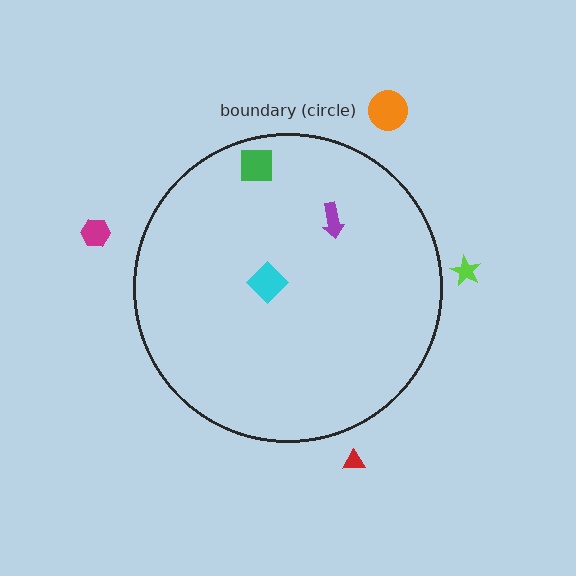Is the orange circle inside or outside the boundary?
Outside.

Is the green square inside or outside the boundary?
Inside.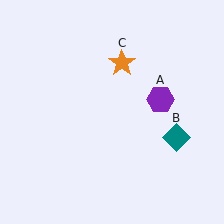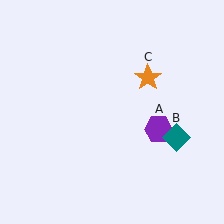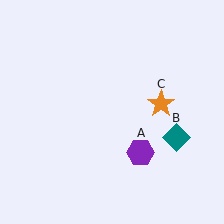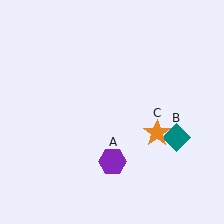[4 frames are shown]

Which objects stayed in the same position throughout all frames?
Teal diamond (object B) remained stationary.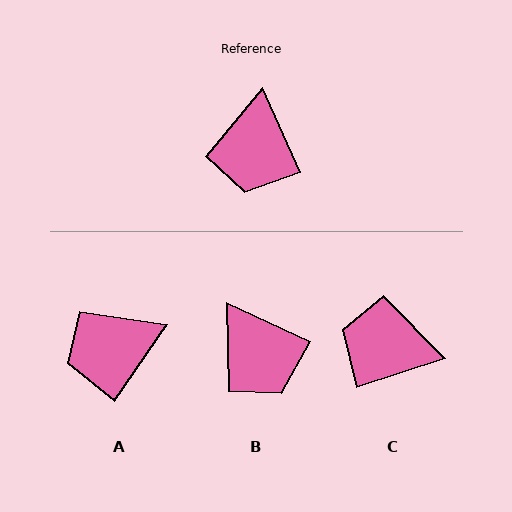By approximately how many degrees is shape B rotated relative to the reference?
Approximately 41 degrees counter-clockwise.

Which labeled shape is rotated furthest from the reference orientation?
C, about 96 degrees away.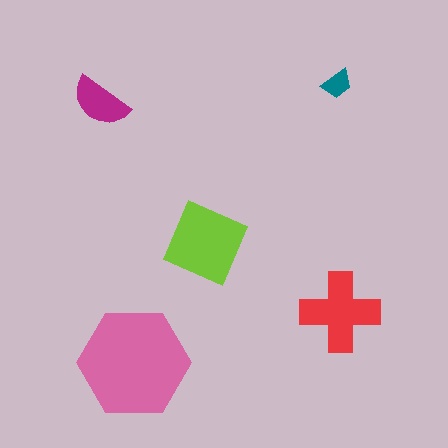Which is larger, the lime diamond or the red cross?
The lime diamond.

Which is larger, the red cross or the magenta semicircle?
The red cross.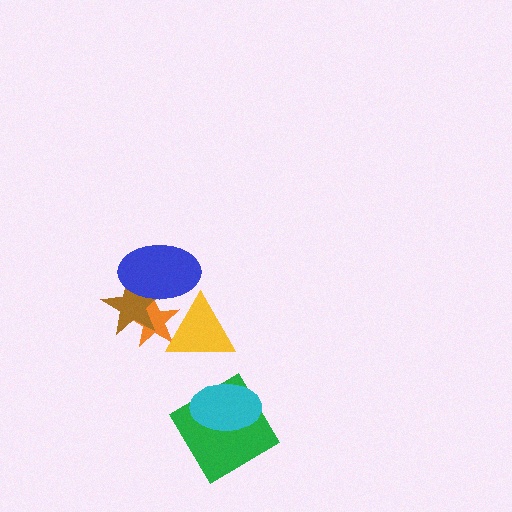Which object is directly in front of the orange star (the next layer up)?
The brown star is directly in front of the orange star.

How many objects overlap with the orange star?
3 objects overlap with the orange star.